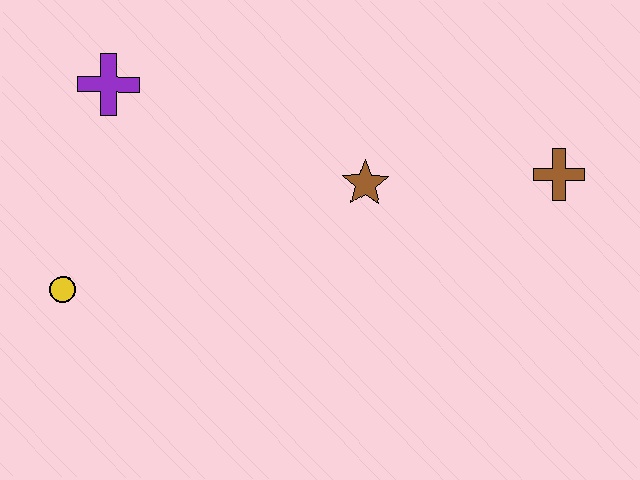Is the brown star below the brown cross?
Yes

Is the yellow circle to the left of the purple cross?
Yes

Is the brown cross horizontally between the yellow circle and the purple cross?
No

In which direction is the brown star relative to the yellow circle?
The brown star is to the right of the yellow circle.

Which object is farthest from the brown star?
The yellow circle is farthest from the brown star.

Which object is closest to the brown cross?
The brown star is closest to the brown cross.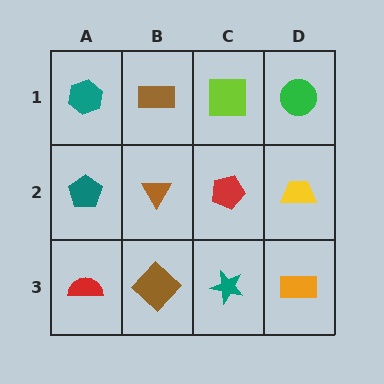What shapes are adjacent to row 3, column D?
A yellow trapezoid (row 2, column D), a teal star (row 3, column C).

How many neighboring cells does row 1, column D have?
2.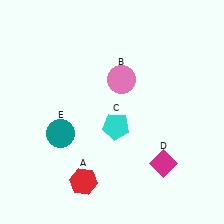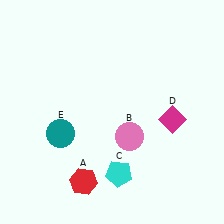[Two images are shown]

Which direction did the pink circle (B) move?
The pink circle (B) moved down.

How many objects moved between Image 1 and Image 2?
3 objects moved between the two images.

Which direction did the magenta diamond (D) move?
The magenta diamond (D) moved up.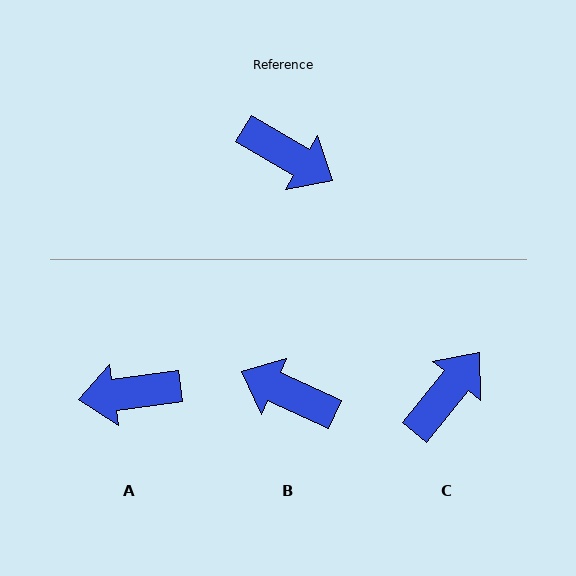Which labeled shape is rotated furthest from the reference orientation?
B, about 174 degrees away.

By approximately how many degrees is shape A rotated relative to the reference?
Approximately 142 degrees clockwise.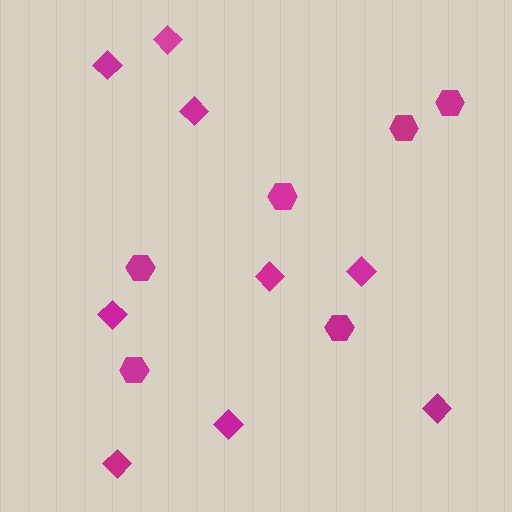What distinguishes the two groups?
There are 2 groups: one group of diamonds (9) and one group of hexagons (6).